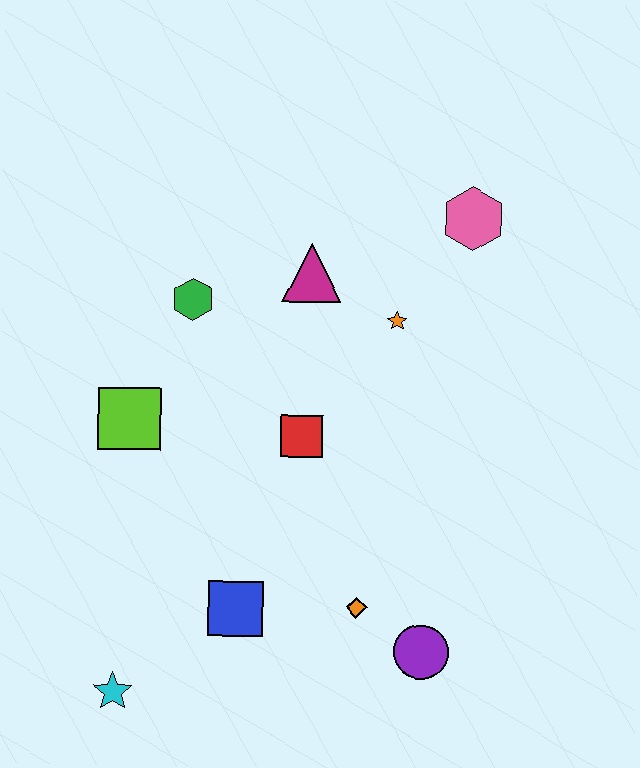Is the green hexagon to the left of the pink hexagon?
Yes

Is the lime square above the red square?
Yes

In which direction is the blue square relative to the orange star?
The blue square is below the orange star.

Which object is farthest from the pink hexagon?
The cyan star is farthest from the pink hexagon.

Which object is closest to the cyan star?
The blue square is closest to the cyan star.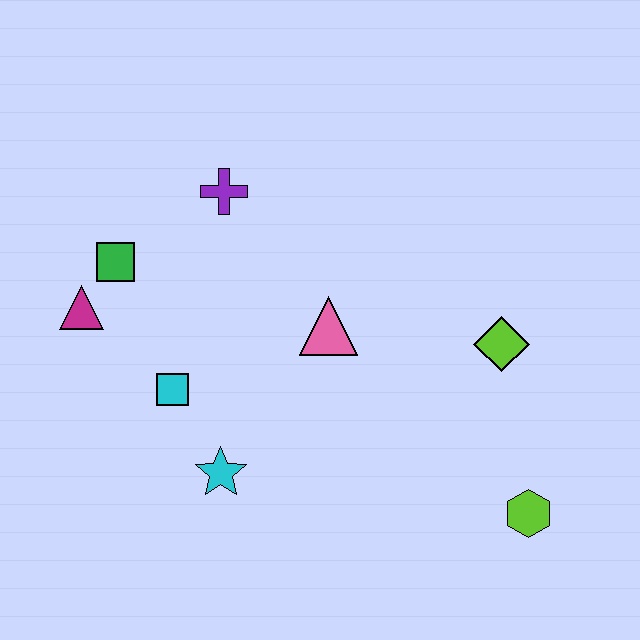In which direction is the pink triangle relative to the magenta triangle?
The pink triangle is to the right of the magenta triangle.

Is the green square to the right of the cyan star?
No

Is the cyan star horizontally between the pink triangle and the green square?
Yes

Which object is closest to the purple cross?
The green square is closest to the purple cross.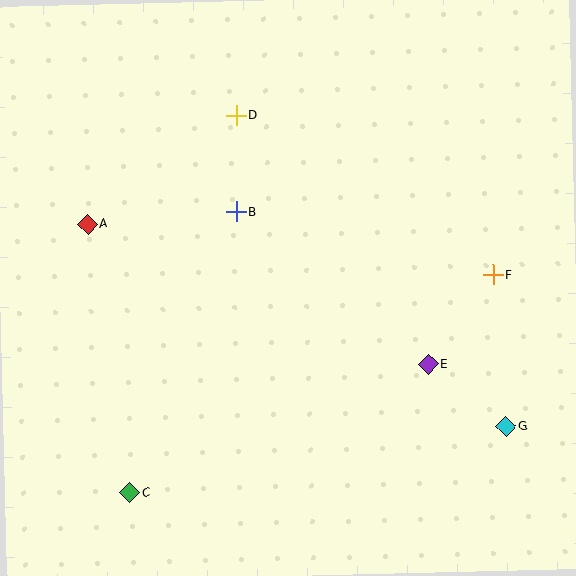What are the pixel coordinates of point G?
Point G is at (506, 427).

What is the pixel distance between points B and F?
The distance between B and F is 265 pixels.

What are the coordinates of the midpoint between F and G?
The midpoint between F and G is at (500, 351).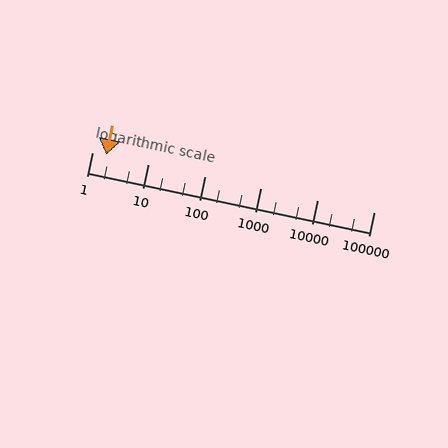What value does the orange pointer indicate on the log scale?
The pointer indicates approximately 1.8.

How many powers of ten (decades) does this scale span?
The scale spans 5 decades, from 1 to 100000.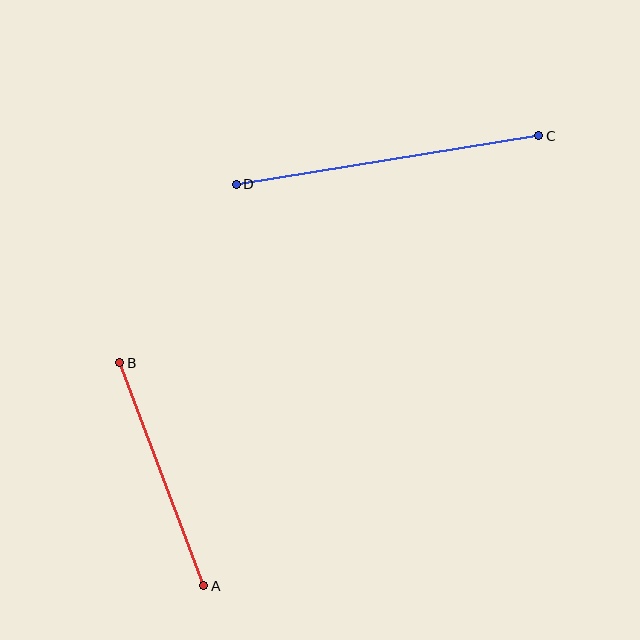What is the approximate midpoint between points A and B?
The midpoint is at approximately (162, 474) pixels.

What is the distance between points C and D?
The distance is approximately 306 pixels.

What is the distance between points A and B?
The distance is approximately 238 pixels.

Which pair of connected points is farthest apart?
Points C and D are farthest apart.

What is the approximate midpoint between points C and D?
The midpoint is at approximately (387, 160) pixels.